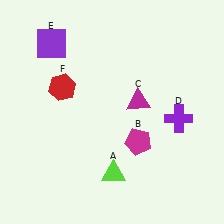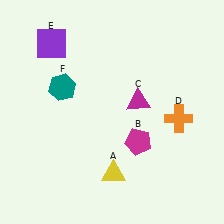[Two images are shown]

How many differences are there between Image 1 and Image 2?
There are 3 differences between the two images.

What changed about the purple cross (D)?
In Image 1, D is purple. In Image 2, it changed to orange.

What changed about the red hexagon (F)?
In Image 1, F is red. In Image 2, it changed to teal.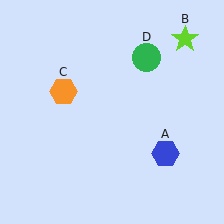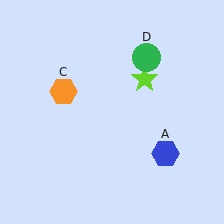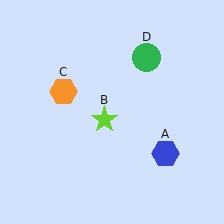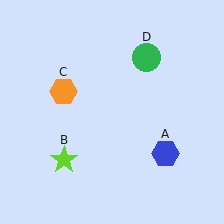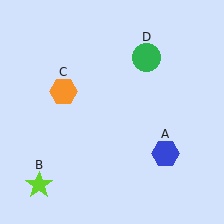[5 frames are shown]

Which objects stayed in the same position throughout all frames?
Blue hexagon (object A) and orange hexagon (object C) and green circle (object D) remained stationary.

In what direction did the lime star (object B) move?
The lime star (object B) moved down and to the left.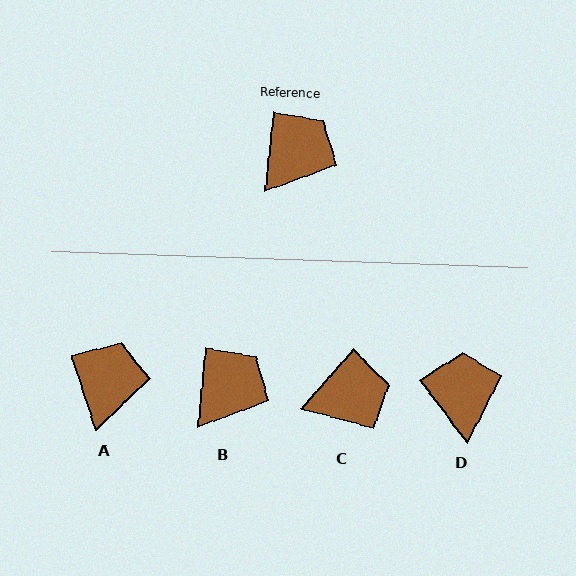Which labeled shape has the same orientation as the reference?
B.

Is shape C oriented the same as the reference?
No, it is off by about 35 degrees.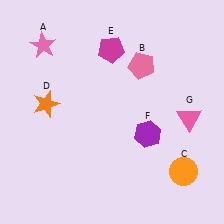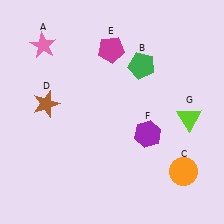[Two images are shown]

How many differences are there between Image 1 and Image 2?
There are 3 differences between the two images.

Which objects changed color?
B changed from pink to green. D changed from orange to brown. G changed from pink to lime.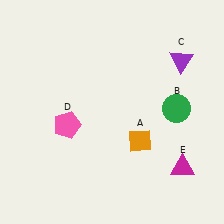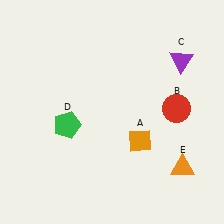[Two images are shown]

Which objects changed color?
B changed from green to red. D changed from pink to green. E changed from magenta to orange.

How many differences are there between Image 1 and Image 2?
There are 3 differences between the two images.